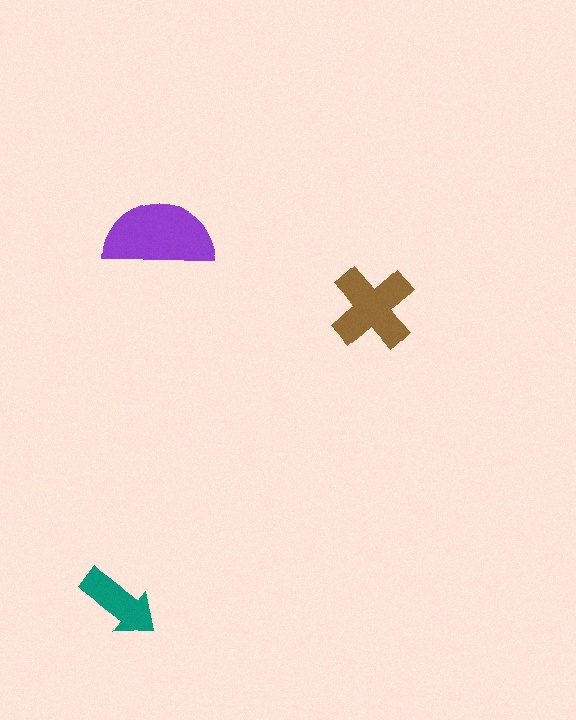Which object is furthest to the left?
The teal arrow is leftmost.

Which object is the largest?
The purple semicircle.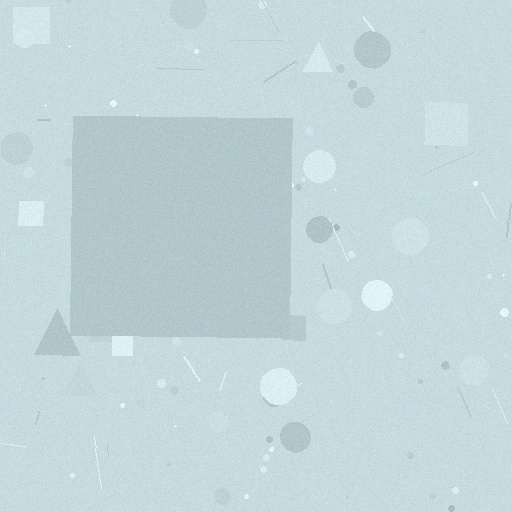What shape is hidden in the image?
A square is hidden in the image.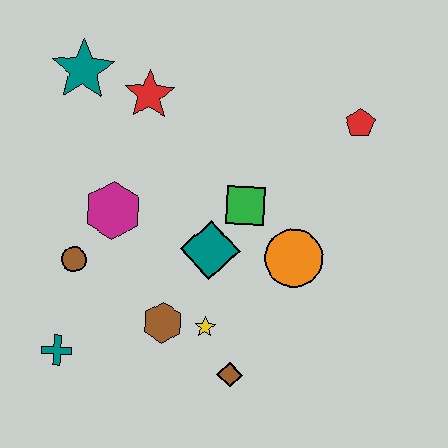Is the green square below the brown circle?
No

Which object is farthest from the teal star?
The brown diamond is farthest from the teal star.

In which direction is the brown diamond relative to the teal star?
The brown diamond is below the teal star.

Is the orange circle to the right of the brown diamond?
Yes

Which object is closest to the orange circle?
The green square is closest to the orange circle.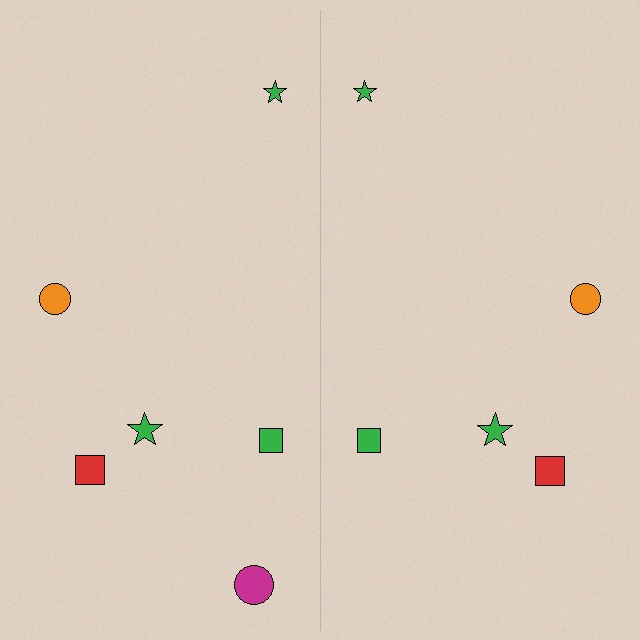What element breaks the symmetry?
A magenta circle is missing from the right side.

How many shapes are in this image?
There are 11 shapes in this image.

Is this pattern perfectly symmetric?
No, the pattern is not perfectly symmetric. A magenta circle is missing from the right side.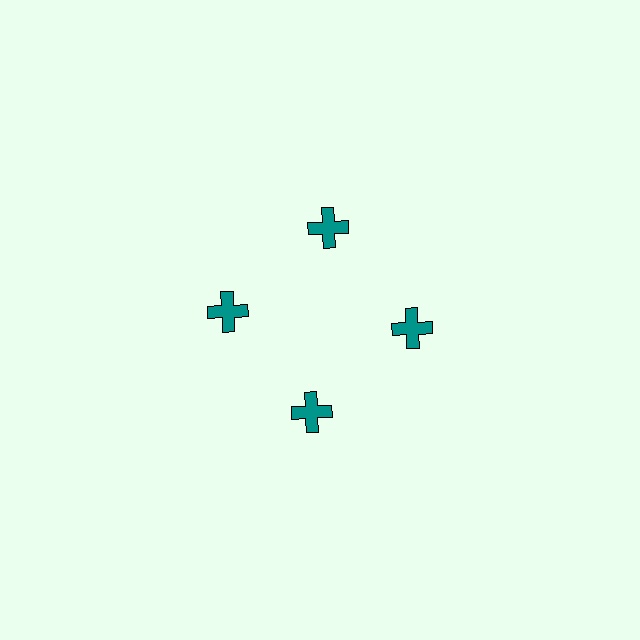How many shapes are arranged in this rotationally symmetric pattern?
There are 4 shapes, arranged in 4 groups of 1.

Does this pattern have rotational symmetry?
Yes, this pattern has 4-fold rotational symmetry. It looks the same after rotating 90 degrees around the center.